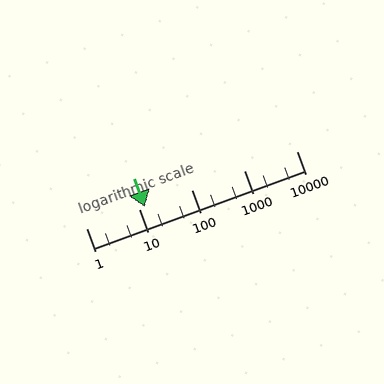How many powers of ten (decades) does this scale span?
The scale spans 4 decades, from 1 to 10000.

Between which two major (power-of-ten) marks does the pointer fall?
The pointer is between 10 and 100.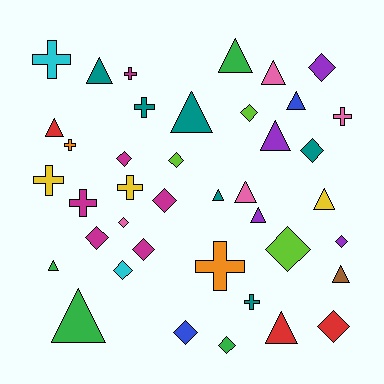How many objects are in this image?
There are 40 objects.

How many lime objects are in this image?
There are 3 lime objects.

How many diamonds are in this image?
There are 15 diamonds.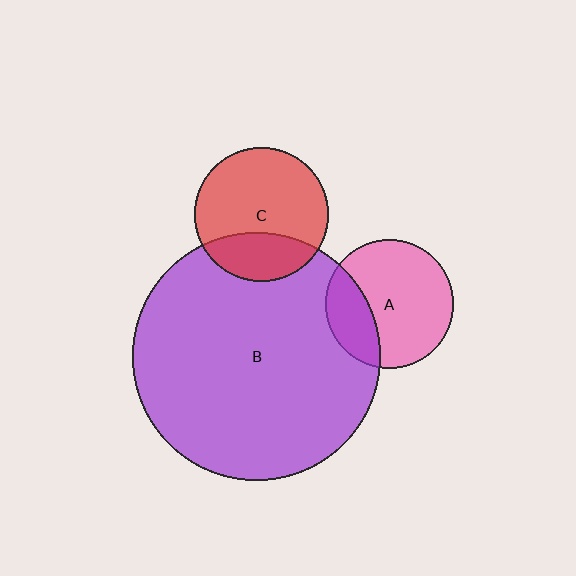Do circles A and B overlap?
Yes.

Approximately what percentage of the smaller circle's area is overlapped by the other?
Approximately 30%.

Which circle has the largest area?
Circle B (purple).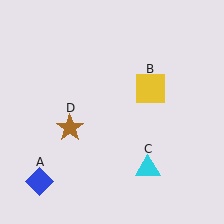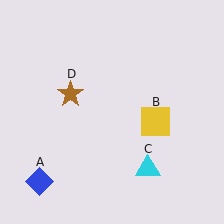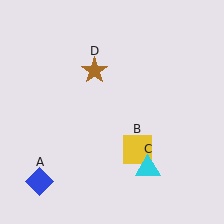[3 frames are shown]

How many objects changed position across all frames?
2 objects changed position: yellow square (object B), brown star (object D).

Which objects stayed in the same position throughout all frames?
Blue diamond (object A) and cyan triangle (object C) remained stationary.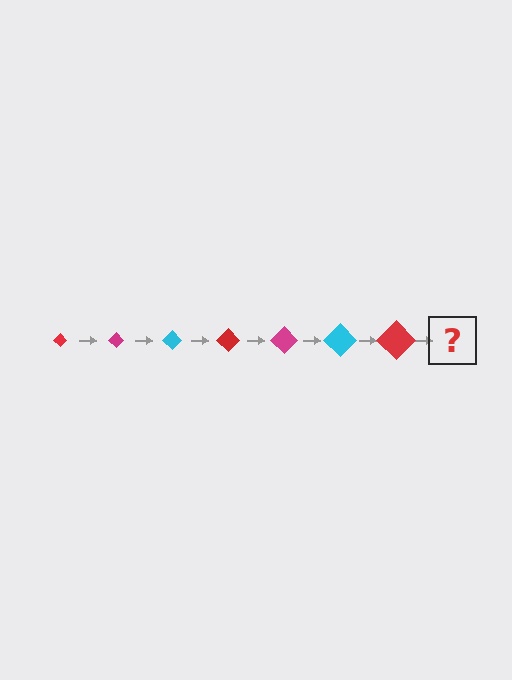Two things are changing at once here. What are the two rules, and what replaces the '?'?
The two rules are that the diamond grows larger each step and the color cycles through red, magenta, and cyan. The '?' should be a magenta diamond, larger than the previous one.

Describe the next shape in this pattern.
It should be a magenta diamond, larger than the previous one.